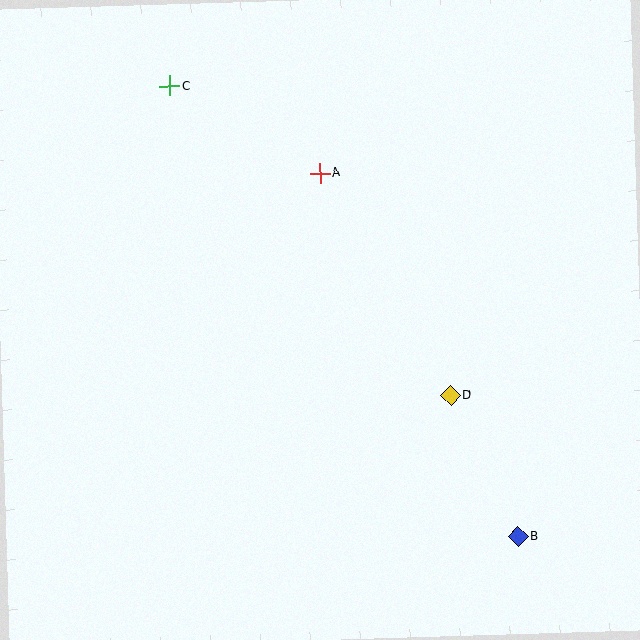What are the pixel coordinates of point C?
Point C is at (170, 86).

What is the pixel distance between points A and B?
The distance between A and B is 414 pixels.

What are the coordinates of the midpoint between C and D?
The midpoint between C and D is at (310, 241).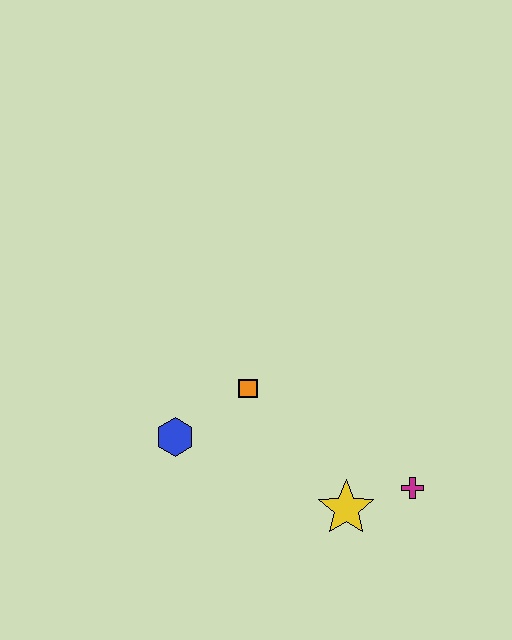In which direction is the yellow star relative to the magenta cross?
The yellow star is to the left of the magenta cross.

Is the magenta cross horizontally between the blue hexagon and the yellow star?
No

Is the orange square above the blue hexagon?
Yes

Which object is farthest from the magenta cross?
The blue hexagon is farthest from the magenta cross.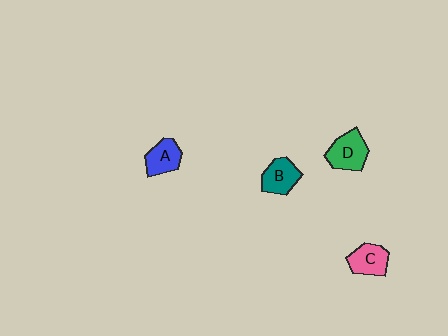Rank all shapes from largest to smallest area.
From largest to smallest: D (green), B (teal), C (pink), A (blue).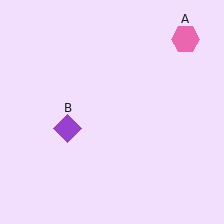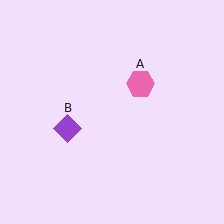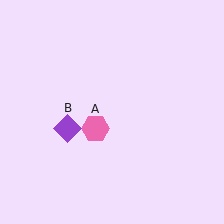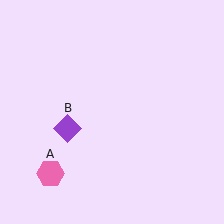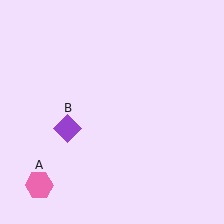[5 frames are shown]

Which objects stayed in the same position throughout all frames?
Purple diamond (object B) remained stationary.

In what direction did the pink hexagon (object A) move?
The pink hexagon (object A) moved down and to the left.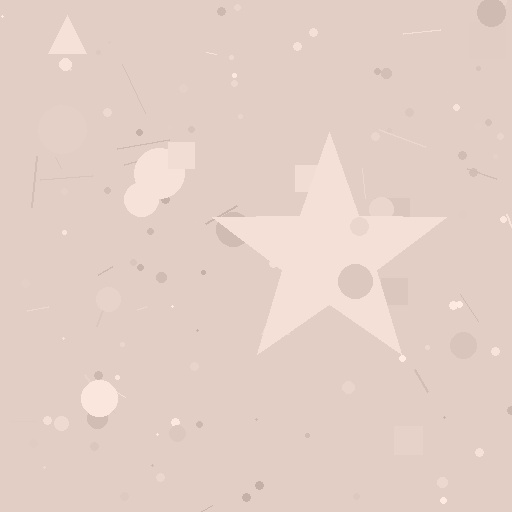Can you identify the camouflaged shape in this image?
The camouflaged shape is a star.